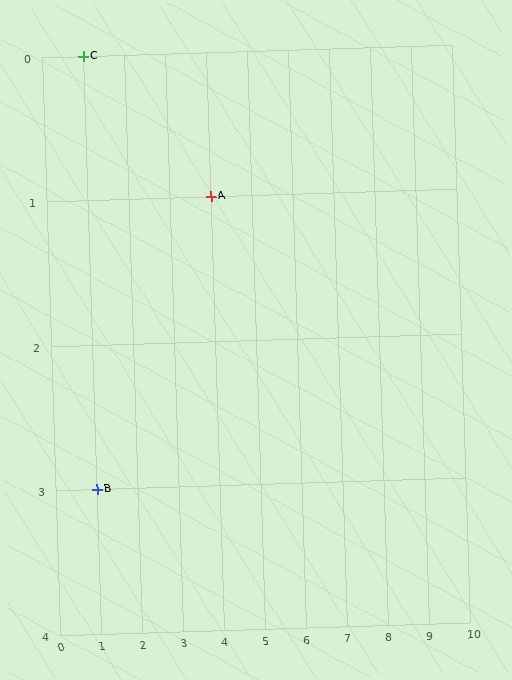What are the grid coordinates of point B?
Point B is at grid coordinates (1, 3).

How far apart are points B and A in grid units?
Points B and A are 3 columns and 2 rows apart (about 3.6 grid units diagonally).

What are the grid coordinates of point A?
Point A is at grid coordinates (4, 1).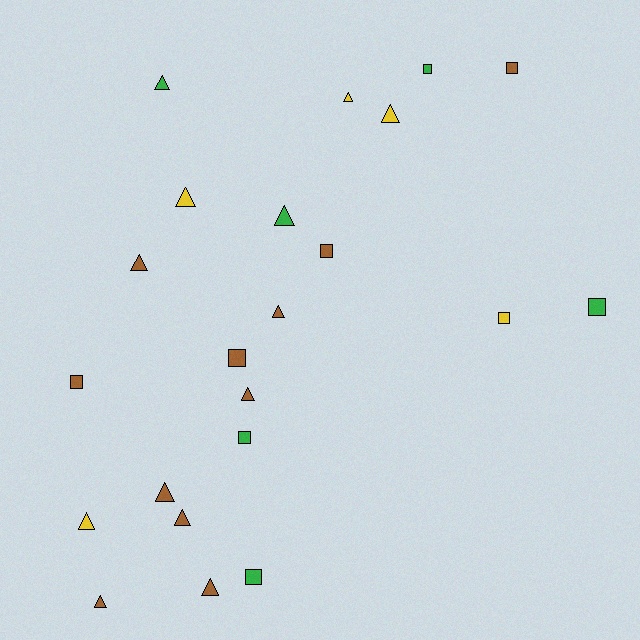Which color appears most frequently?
Brown, with 11 objects.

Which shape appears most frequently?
Triangle, with 13 objects.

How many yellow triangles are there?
There are 4 yellow triangles.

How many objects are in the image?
There are 22 objects.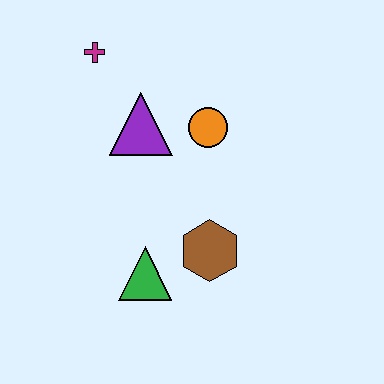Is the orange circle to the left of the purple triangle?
No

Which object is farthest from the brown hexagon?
The magenta cross is farthest from the brown hexagon.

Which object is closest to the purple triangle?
The orange circle is closest to the purple triangle.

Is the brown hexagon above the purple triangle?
No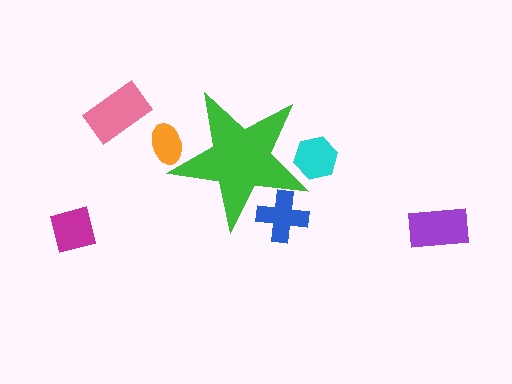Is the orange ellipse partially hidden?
Yes, the orange ellipse is partially hidden behind the green star.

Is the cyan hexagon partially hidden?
Yes, the cyan hexagon is partially hidden behind the green star.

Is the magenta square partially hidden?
No, the magenta square is fully visible.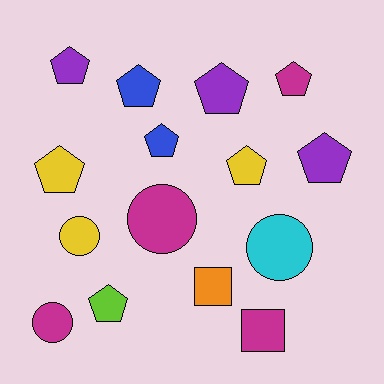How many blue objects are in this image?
There are 2 blue objects.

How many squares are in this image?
There are 2 squares.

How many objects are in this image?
There are 15 objects.